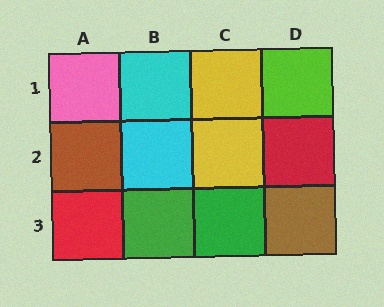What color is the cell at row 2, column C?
Yellow.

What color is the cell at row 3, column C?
Green.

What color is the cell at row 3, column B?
Green.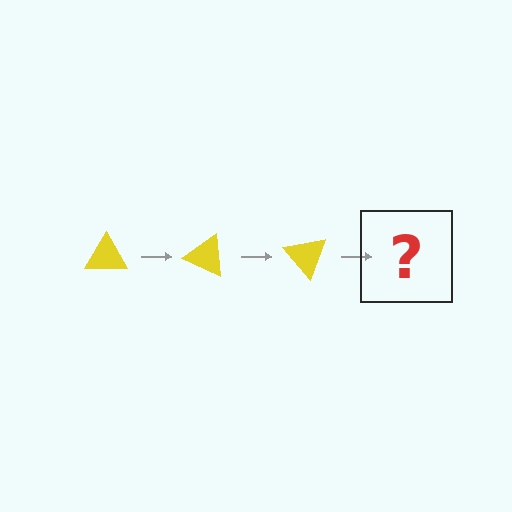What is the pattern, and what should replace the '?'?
The pattern is that the triangle rotates 25 degrees each step. The '?' should be a yellow triangle rotated 75 degrees.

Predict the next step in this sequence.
The next step is a yellow triangle rotated 75 degrees.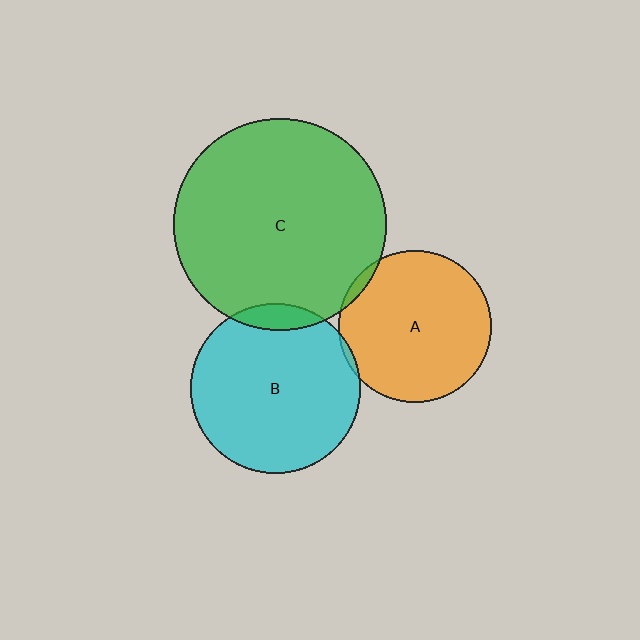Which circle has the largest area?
Circle C (green).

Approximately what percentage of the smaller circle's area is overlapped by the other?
Approximately 10%.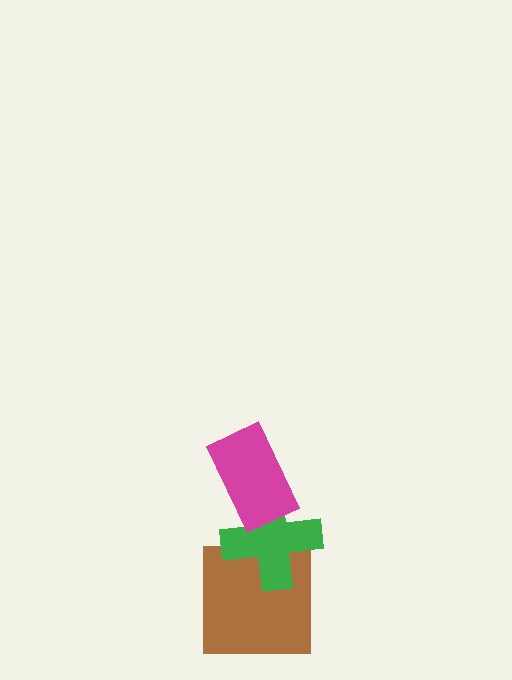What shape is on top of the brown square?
The green cross is on top of the brown square.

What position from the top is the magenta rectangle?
The magenta rectangle is 1st from the top.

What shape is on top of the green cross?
The magenta rectangle is on top of the green cross.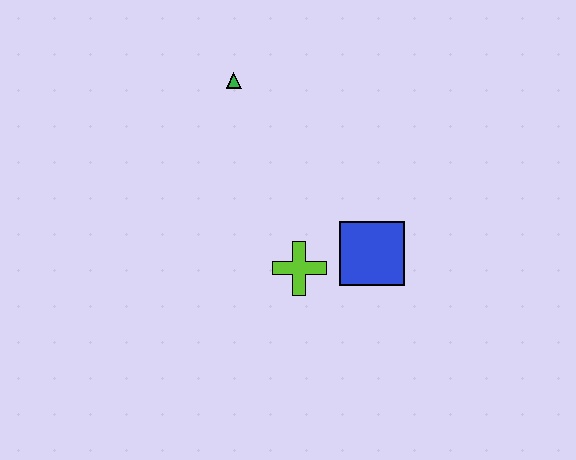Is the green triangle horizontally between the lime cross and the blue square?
No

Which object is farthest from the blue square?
The green triangle is farthest from the blue square.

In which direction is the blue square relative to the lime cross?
The blue square is to the right of the lime cross.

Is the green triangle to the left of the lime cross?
Yes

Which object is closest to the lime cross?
The blue square is closest to the lime cross.